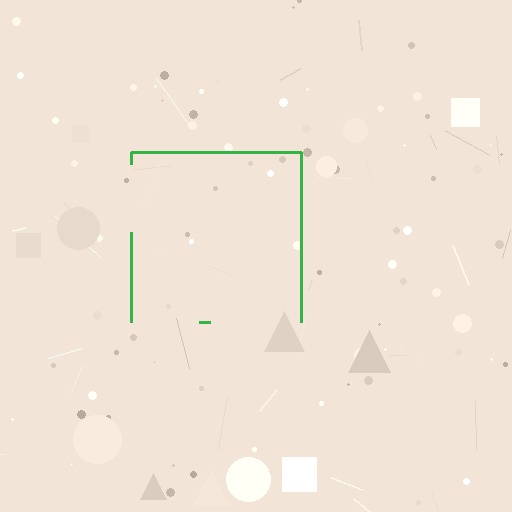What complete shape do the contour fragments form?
The contour fragments form a square.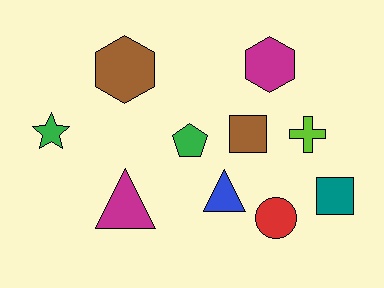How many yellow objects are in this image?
There are no yellow objects.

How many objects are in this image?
There are 10 objects.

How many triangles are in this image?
There are 2 triangles.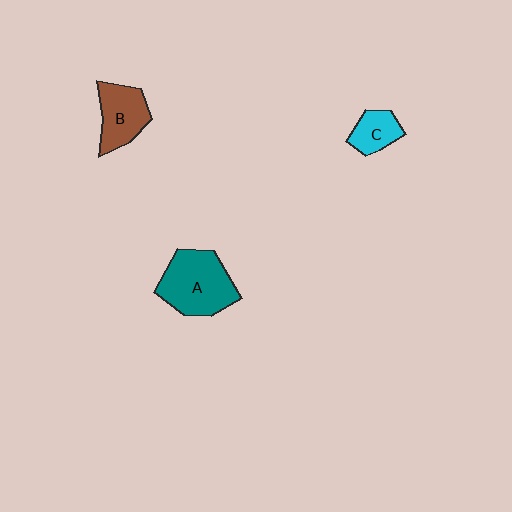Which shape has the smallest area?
Shape C (cyan).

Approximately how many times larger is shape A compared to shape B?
Approximately 1.5 times.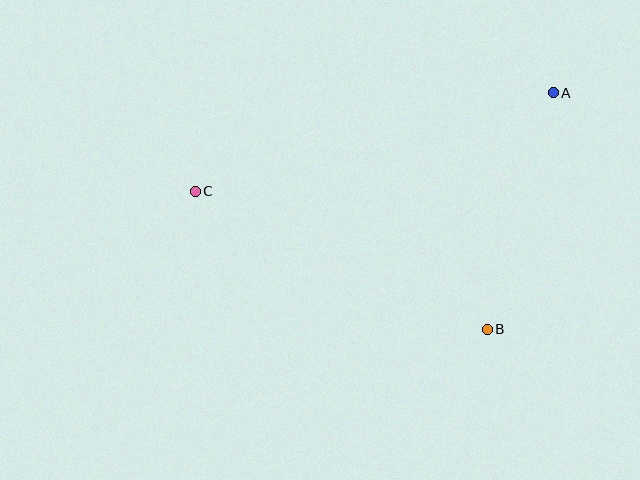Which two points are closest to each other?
Points A and B are closest to each other.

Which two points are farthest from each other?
Points A and C are farthest from each other.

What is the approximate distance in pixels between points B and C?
The distance between B and C is approximately 323 pixels.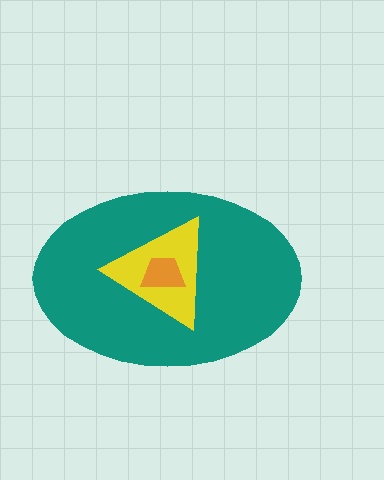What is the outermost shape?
The teal ellipse.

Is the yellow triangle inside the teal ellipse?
Yes.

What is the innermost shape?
The orange trapezoid.